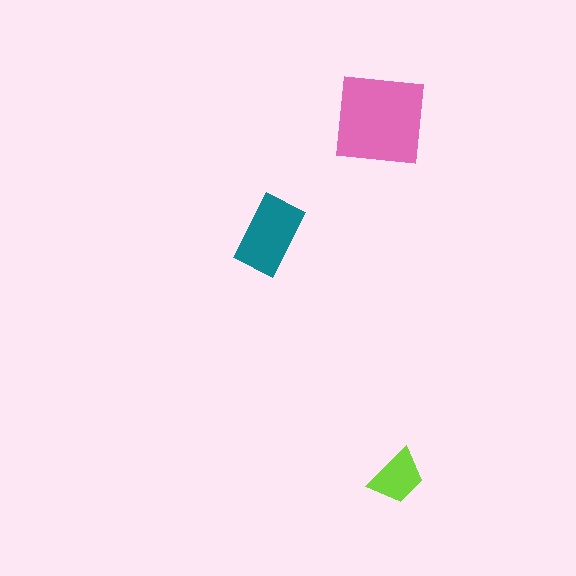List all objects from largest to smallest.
The pink square, the teal rectangle, the lime trapezoid.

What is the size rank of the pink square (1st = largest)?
1st.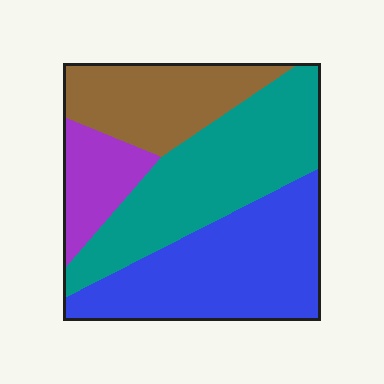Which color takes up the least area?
Purple, at roughly 10%.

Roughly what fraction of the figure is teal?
Teal takes up between a quarter and a half of the figure.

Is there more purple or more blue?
Blue.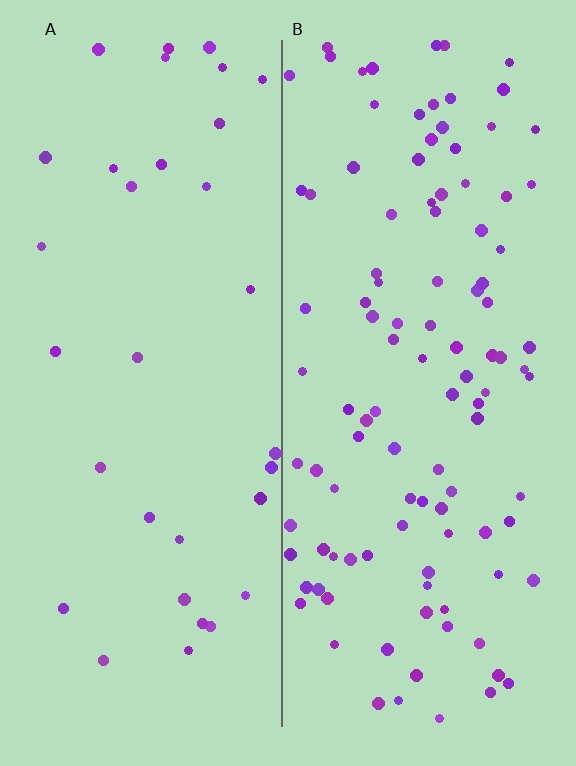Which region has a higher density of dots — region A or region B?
B (the right).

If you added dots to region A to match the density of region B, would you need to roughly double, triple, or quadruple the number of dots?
Approximately triple.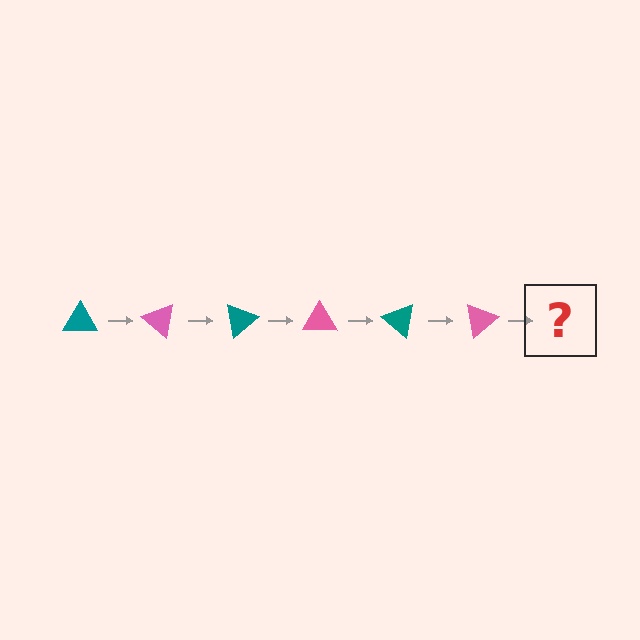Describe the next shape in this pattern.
It should be a teal triangle, rotated 240 degrees from the start.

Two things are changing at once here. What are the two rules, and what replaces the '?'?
The two rules are that it rotates 40 degrees each step and the color cycles through teal and pink. The '?' should be a teal triangle, rotated 240 degrees from the start.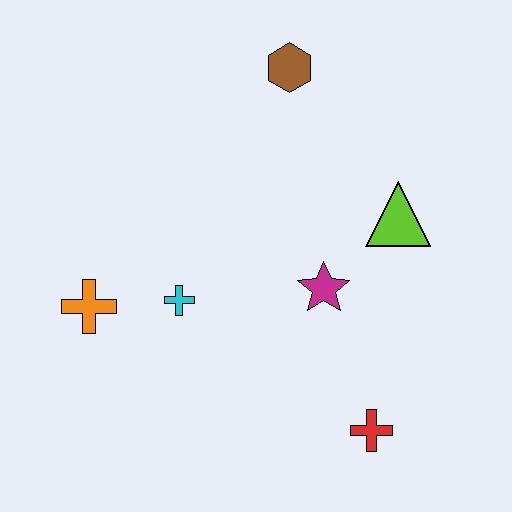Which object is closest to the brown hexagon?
The lime triangle is closest to the brown hexagon.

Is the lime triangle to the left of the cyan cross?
No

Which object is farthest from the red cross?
The brown hexagon is farthest from the red cross.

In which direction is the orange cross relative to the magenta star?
The orange cross is to the left of the magenta star.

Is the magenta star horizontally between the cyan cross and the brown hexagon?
No